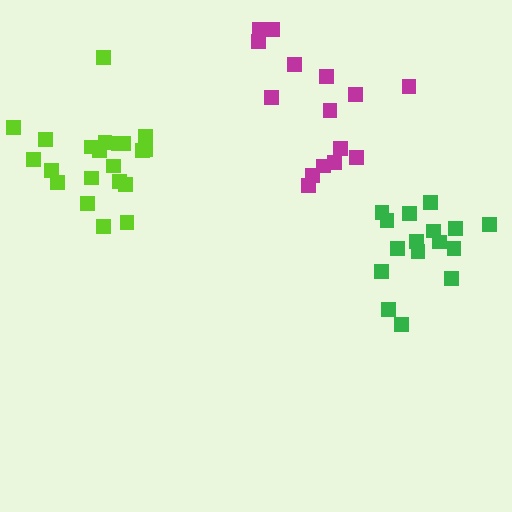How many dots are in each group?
Group 1: 21 dots, Group 2: 15 dots, Group 3: 16 dots (52 total).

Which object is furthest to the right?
The green cluster is rightmost.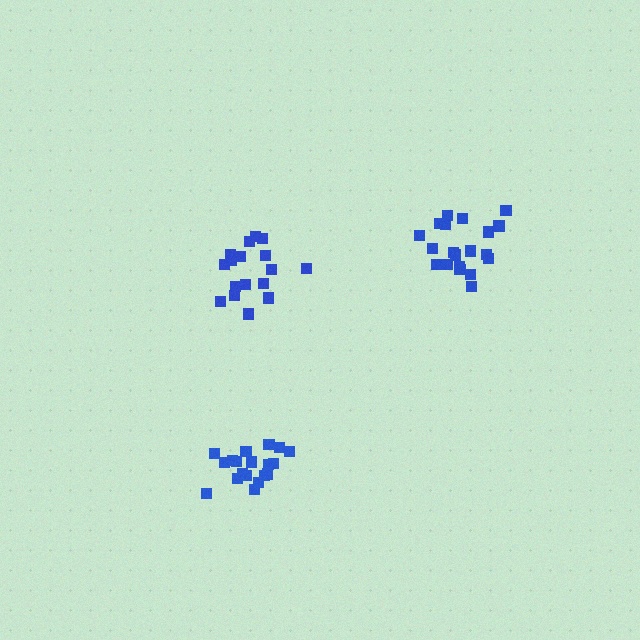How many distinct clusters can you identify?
There are 3 distinct clusters.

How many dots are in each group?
Group 1: 17 dots, Group 2: 20 dots, Group 3: 19 dots (56 total).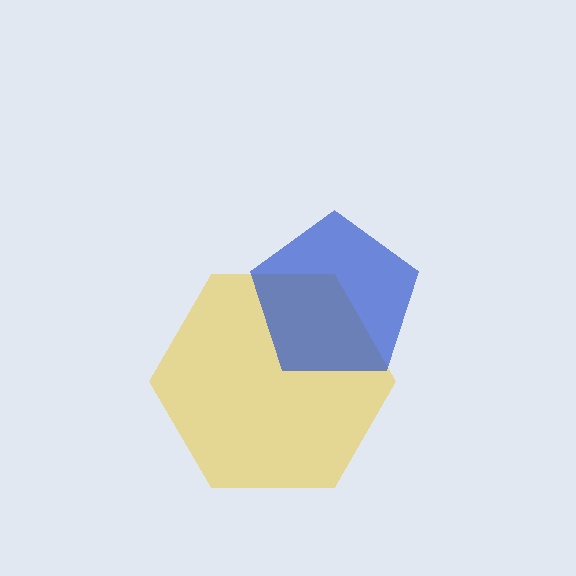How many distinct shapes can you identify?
There are 2 distinct shapes: a yellow hexagon, a blue pentagon.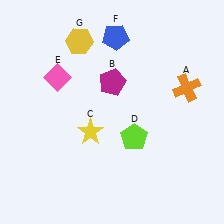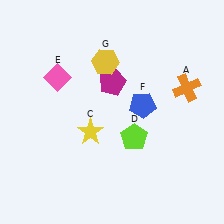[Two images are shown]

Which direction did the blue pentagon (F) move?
The blue pentagon (F) moved down.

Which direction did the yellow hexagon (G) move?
The yellow hexagon (G) moved right.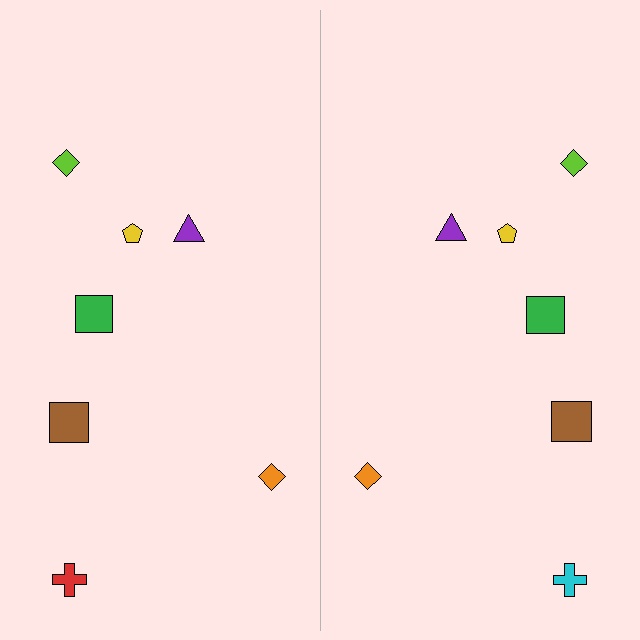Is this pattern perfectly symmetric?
No, the pattern is not perfectly symmetric. The cyan cross on the right side breaks the symmetry — its mirror counterpart is red.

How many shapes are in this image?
There are 14 shapes in this image.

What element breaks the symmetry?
The cyan cross on the right side breaks the symmetry — its mirror counterpart is red.